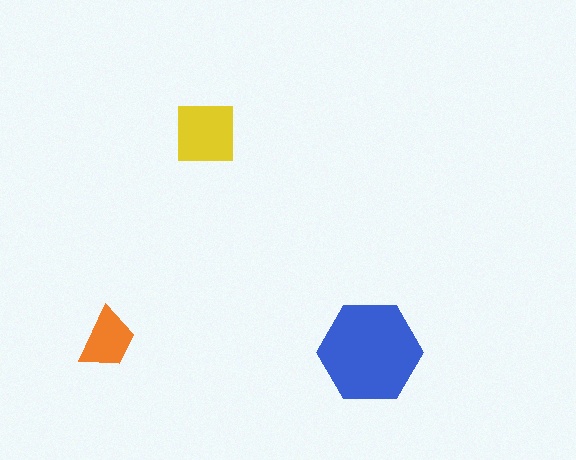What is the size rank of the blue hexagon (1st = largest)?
1st.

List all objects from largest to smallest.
The blue hexagon, the yellow square, the orange trapezoid.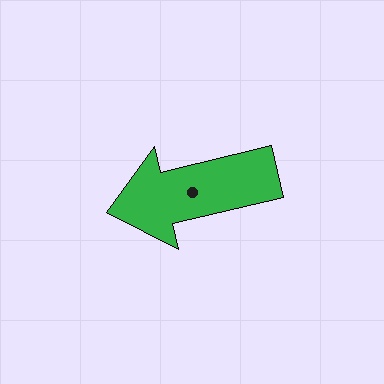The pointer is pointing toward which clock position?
Roughly 9 o'clock.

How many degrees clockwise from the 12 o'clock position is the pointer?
Approximately 257 degrees.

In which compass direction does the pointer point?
West.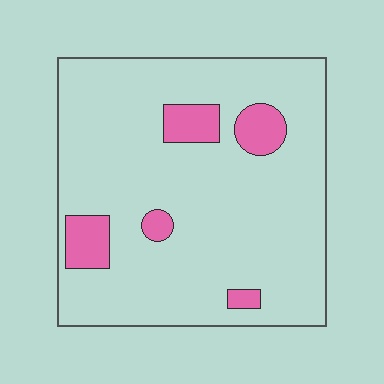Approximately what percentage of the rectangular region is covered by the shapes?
Approximately 10%.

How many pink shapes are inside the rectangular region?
5.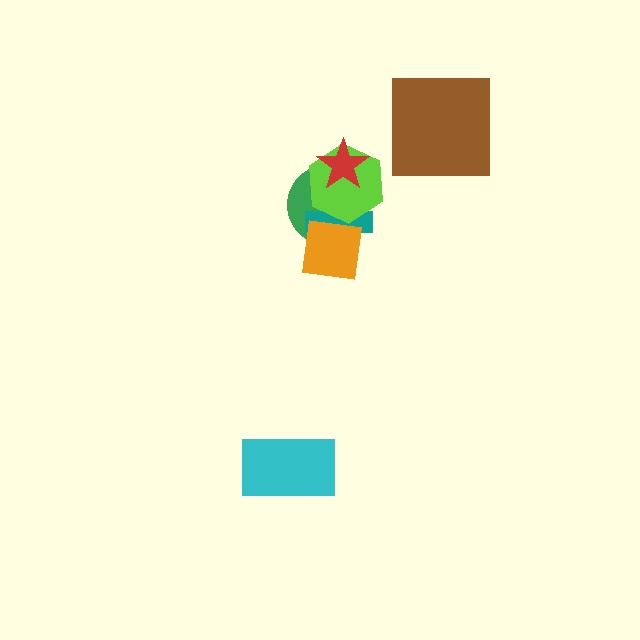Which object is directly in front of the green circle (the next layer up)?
The teal cross is directly in front of the green circle.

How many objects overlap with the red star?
2 objects overlap with the red star.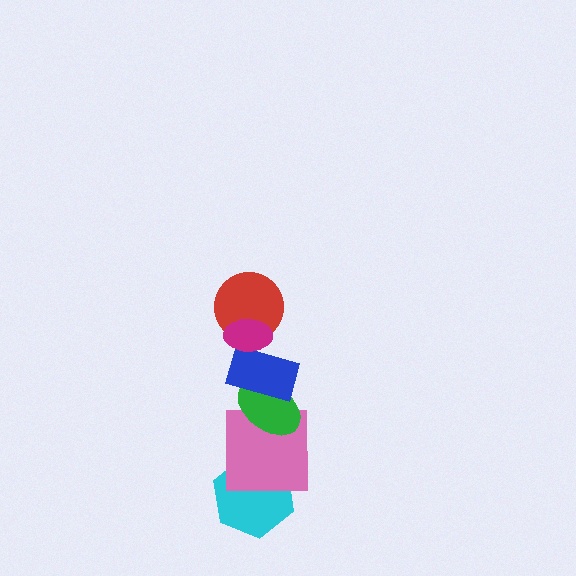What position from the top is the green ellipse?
The green ellipse is 4th from the top.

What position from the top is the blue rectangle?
The blue rectangle is 3rd from the top.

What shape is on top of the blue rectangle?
The red circle is on top of the blue rectangle.